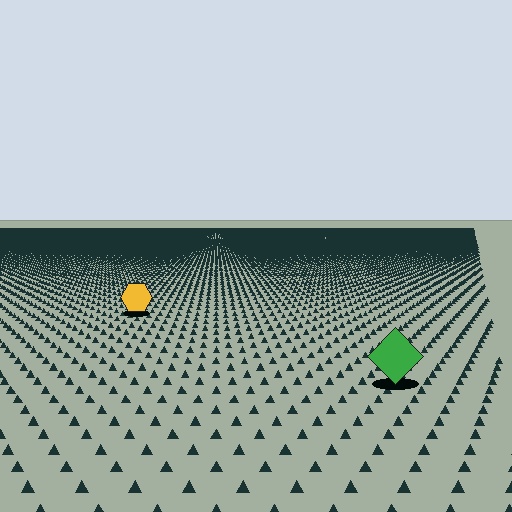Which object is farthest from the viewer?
The yellow hexagon is farthest from the viewer. It appears smaller and the ground texture around it is denser.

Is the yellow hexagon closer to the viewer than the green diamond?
No. The green diamond is closer — you can tell from the texture gradient: the ground texture is coarser near it.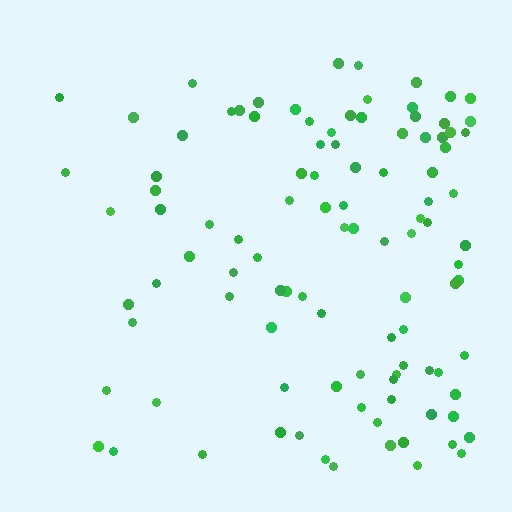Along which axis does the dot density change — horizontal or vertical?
Horizontal.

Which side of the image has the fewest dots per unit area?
The left.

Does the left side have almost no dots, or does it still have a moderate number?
Still a moderate number, just noticeably fewer than the right.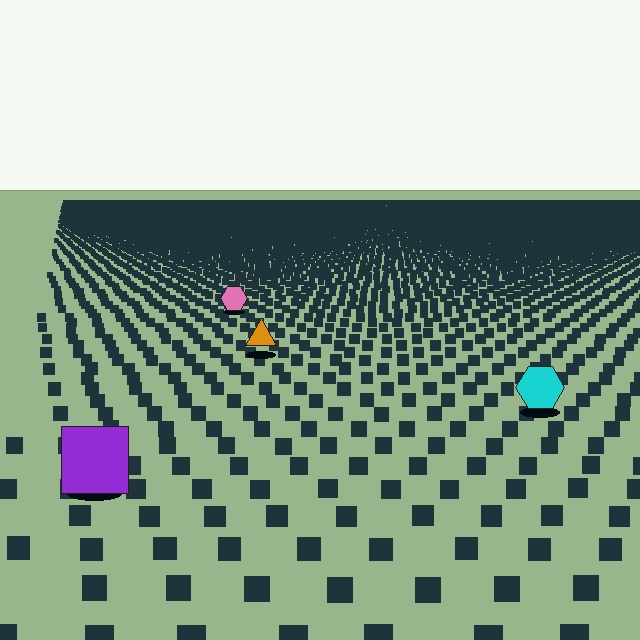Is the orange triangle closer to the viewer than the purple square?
No. The purple square is closer — you can tell from the texture gradient: the ground texture is coarser near it.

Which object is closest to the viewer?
The purple square is closest. The texture marks near it are larger and more spread out.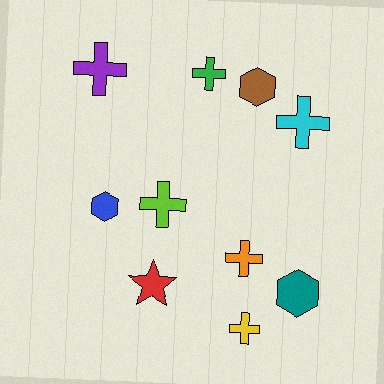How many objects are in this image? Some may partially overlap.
There are 10 objects.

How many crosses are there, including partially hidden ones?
There are 6 crosses.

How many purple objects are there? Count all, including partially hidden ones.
There is 1 purple object.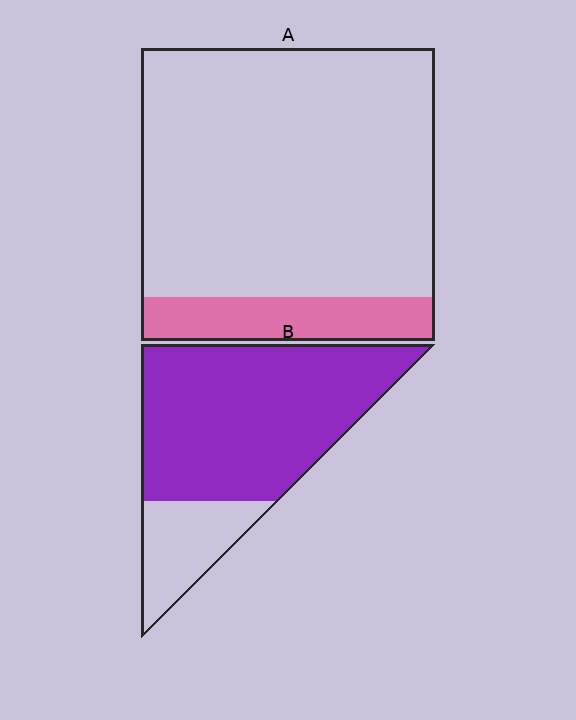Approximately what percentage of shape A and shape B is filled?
A is approximately 15% and B is approximately 80%.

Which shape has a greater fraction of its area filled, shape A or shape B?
Shape B.